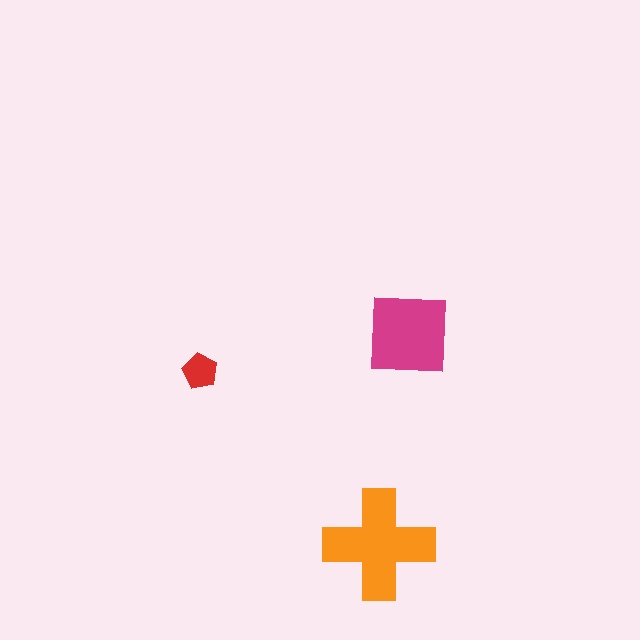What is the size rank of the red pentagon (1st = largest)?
3rd.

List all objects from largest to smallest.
The orange cross, the magenta square, the red pentagon.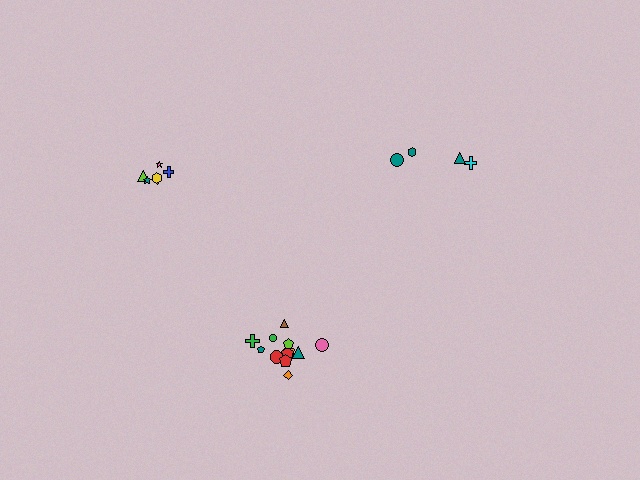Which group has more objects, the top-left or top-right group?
The top-left group.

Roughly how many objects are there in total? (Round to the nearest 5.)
Roughly 20 objects in total.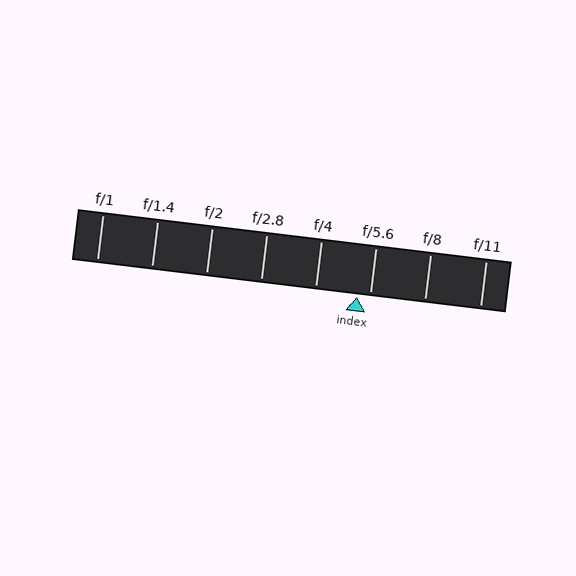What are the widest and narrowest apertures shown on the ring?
The widest aperture shown is f/1 and the narrowest is f/11.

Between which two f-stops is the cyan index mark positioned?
The index mark is between f/4 and f/5.6.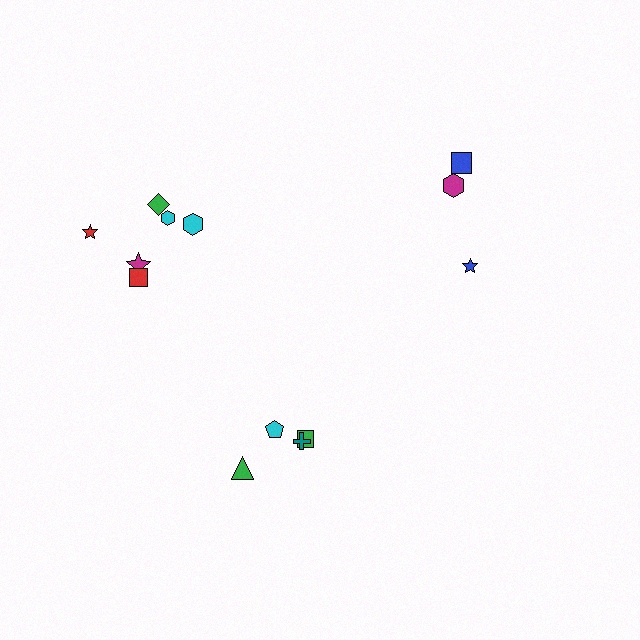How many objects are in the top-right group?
There are 3 objects.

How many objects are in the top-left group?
There are 6 objects.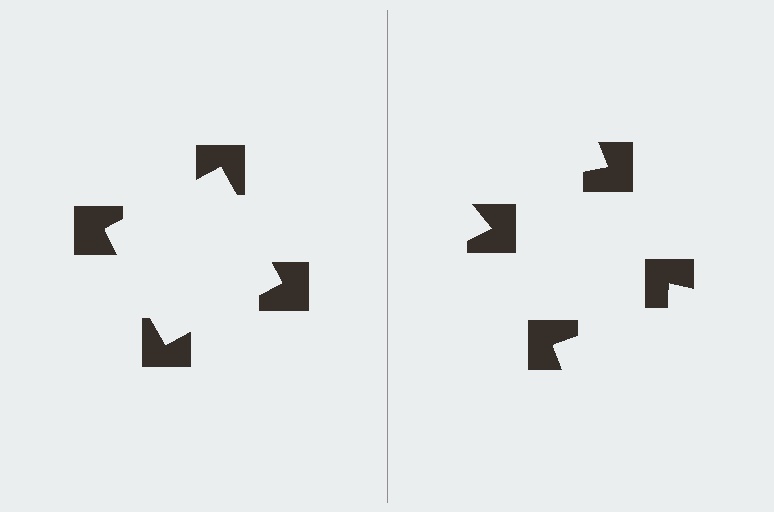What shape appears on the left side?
An illusory square.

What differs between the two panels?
The notched squares are positioned identically on both sides; only the wedge orientations differ. On the left they align to a square; on the right they are misaligned.